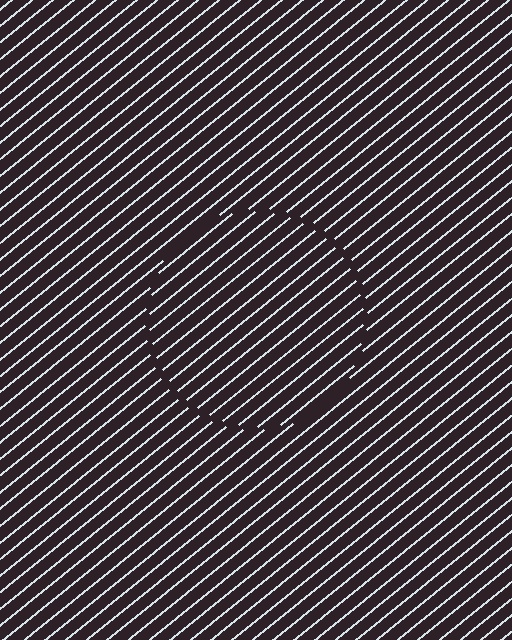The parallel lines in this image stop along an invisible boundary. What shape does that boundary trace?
An illusory circle. The interior of the shape contains the same grating, shifted by half a period — the contour is defined by the phase discontinuity where line-ends from the inner and outer gratings abut.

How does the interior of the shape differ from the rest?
The interior of the shape contains the same grating, shifted by half a period — the contour is defined by the phase discontinuity where line-ends from the inner and outer gratings abut.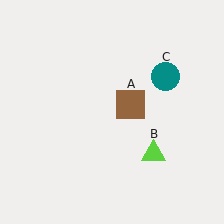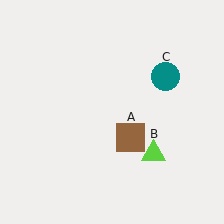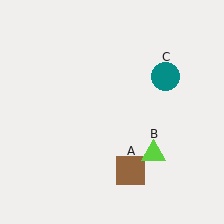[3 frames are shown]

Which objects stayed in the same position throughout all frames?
Lime triangle (object B) and teal circle (object C) remained stationary.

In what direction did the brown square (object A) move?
The brown square (object A) moved down.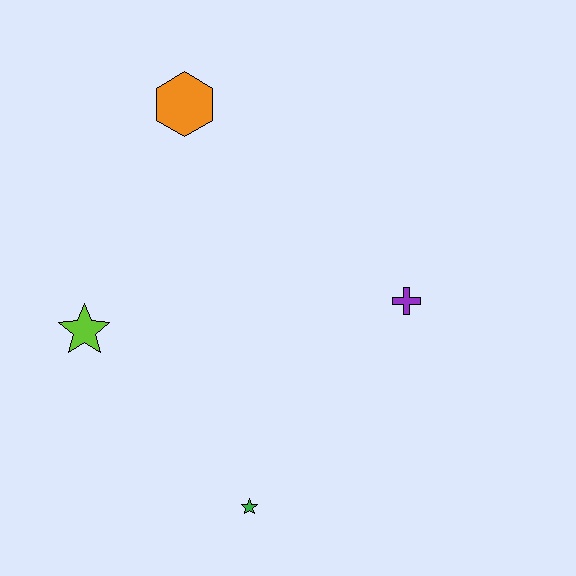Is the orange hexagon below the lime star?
No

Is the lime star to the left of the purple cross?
Yes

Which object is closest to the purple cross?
The green star is closest to the purple cross.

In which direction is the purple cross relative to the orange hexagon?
The purple cross is to the right of the orange hexagon.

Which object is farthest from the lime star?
The purple cross is farthest from the lime star.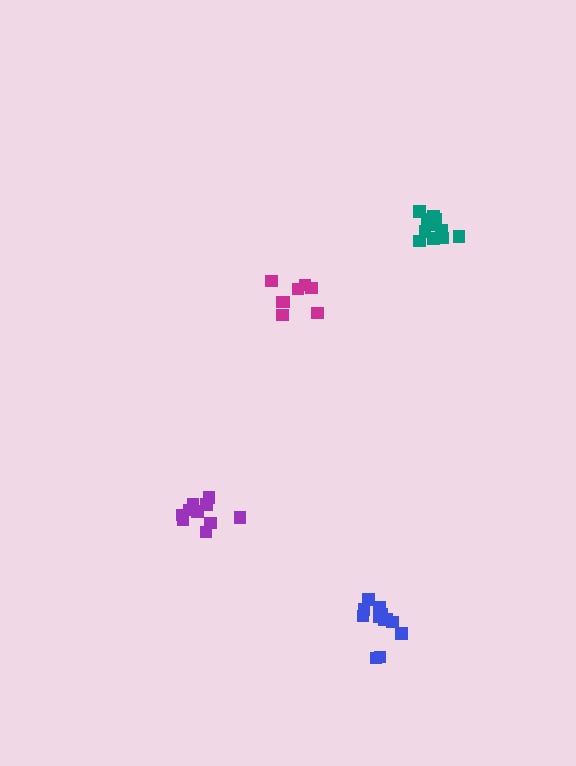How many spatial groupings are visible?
There are 4 spatial groupings.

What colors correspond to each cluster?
The clusters are colored: purple, blue, teal, magenta.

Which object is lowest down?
The blue cluster is bottommost.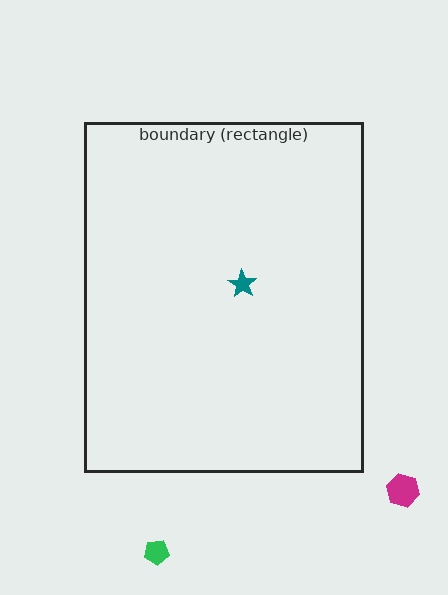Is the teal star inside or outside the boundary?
Inside.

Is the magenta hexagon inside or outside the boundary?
Outside.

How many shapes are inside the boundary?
1 inside, 2 outside.